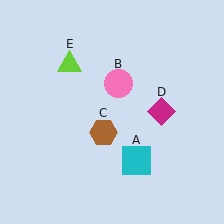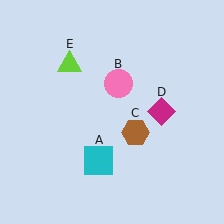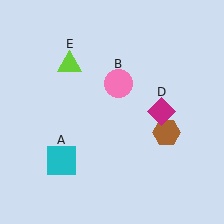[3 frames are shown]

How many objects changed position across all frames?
2 objects changed position: cyan square (object A), brown hexagon (object C).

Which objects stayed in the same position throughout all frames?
Pink circle (object B) and magenta diamond (object D) and lime triangle (object E) remained stationary.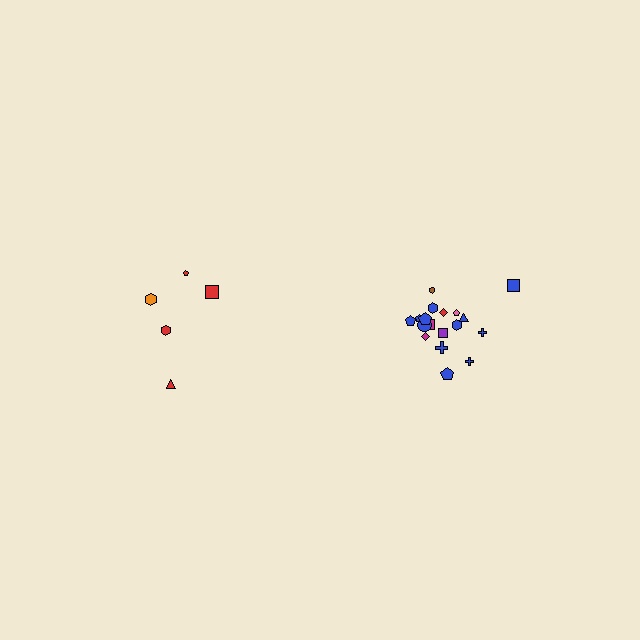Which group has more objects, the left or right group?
The right group.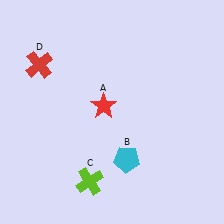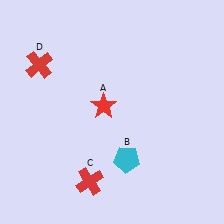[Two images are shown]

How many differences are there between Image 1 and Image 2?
There is 1 difference between the two images.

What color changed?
The cross (C) changed from lime in Image 1 to red in Image 2.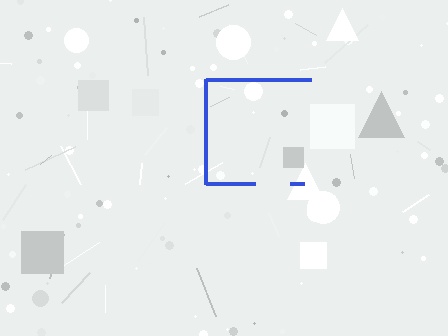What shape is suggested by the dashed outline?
The dashed outline suggests a square.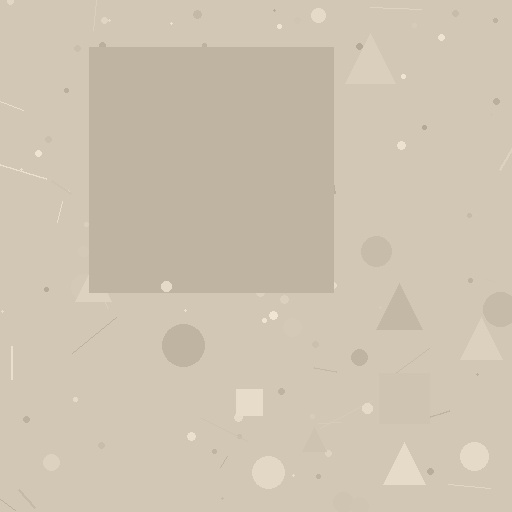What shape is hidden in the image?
A square is hidden in the image.